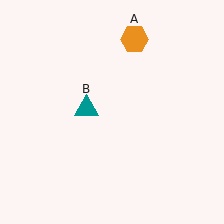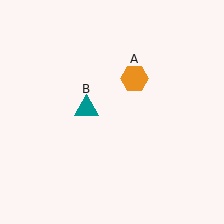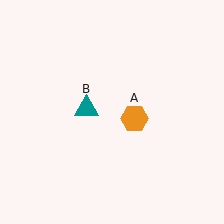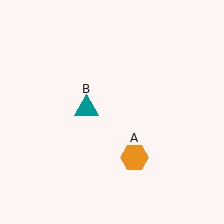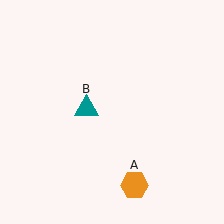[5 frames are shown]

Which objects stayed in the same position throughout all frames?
Teal triangle (object B) remained stationary.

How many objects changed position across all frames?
1 object changed position: orange hexagon (object A).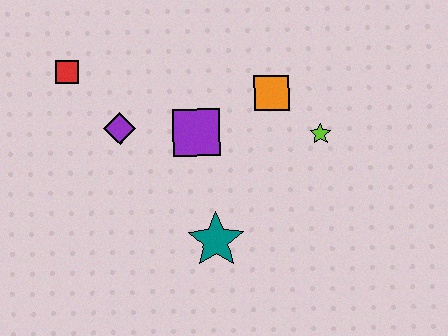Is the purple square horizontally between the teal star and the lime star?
No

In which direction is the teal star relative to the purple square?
The teal star is below the purple square.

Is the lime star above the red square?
No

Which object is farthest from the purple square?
The red square is farthest from the purple square.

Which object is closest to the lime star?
The orange square is closest to the lime star.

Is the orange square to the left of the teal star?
No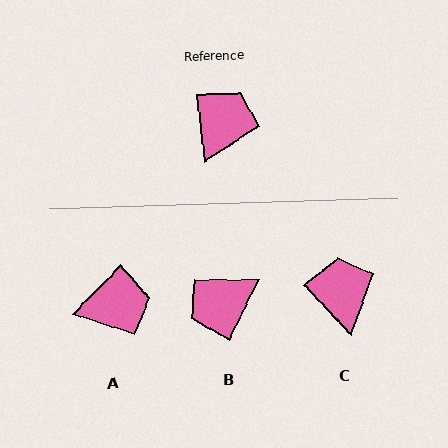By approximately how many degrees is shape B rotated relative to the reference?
Approximately 147 degrees counter-clockwise.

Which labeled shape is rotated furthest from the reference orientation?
B, about 147 degrees away.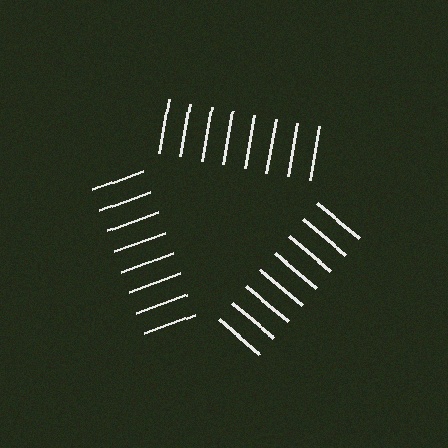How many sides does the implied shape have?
3 sides — the line-ends trace a triangle.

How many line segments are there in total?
24 — 8 along each of the 3 edges.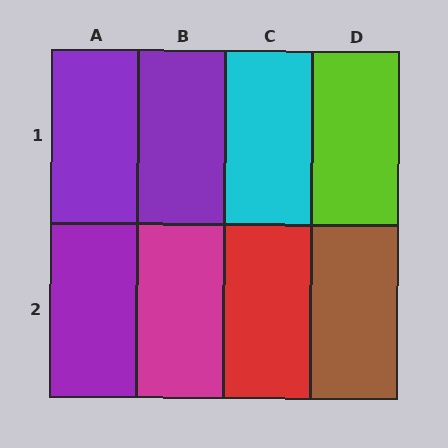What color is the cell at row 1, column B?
Purple.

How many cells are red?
1 cell is red.